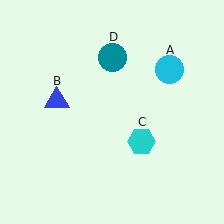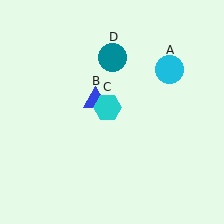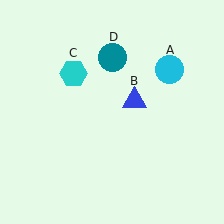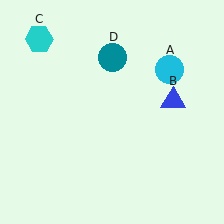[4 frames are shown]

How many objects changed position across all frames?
2 objects changed position: blue triangle (object B), cyan hexagon (object C).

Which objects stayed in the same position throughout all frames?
Cyan circle (object A) and teal circle (object D) remained stationary.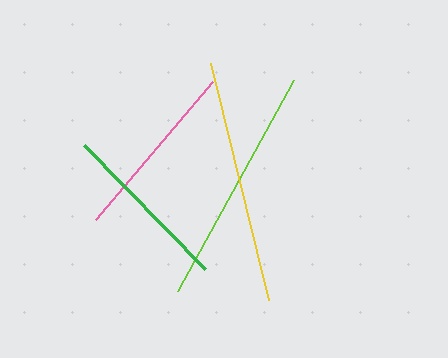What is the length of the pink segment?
The pink segment is approximately 181 pixels long.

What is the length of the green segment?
The green segment is approximately 172 pixels long.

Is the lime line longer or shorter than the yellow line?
The yellow line is longer than the lime line.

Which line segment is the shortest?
The green line is the shortest at approximately 172 pixels.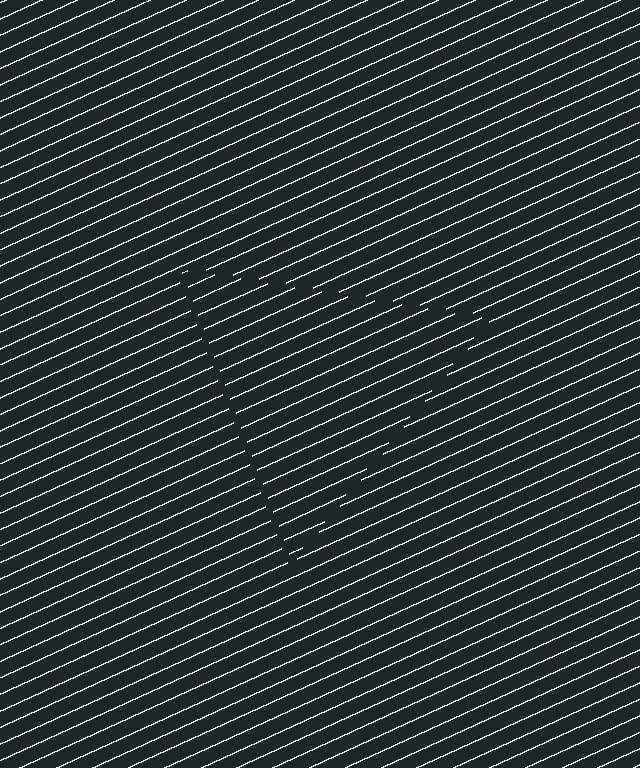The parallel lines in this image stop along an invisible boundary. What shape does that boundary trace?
An illusory triangle. The interior of the shape contains the same grating, shifted by half a period — the contour is defined by the phase discontinuity where line-ends from the inner and outer gratings abut.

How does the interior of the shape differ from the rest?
The interior of the shape contains the same grating, shifted by half a period — the contour is defined by the phase discontinuity where line-ends from the inner and outer gratings abut.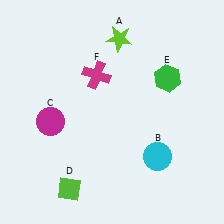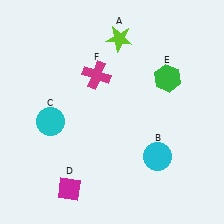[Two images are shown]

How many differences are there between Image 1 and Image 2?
There are 2 differences between the two images.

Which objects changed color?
C changed from magenta to cyan. D changed from lime to magenta.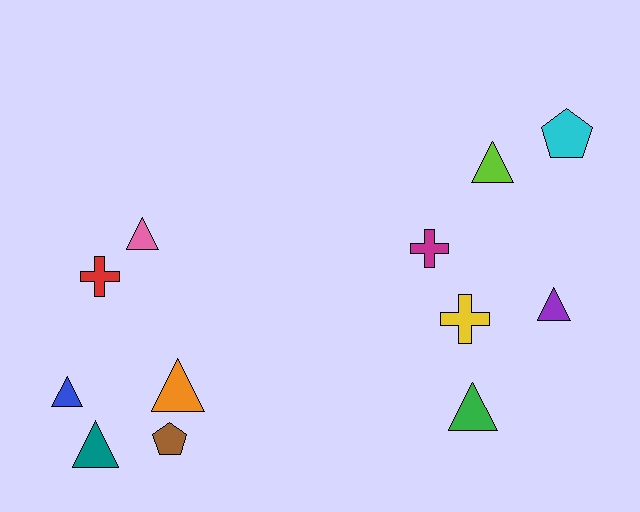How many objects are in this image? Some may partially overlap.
There are 12 objects.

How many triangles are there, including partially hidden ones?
There are 7 triangles.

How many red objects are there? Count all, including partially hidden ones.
There is 1 red object.